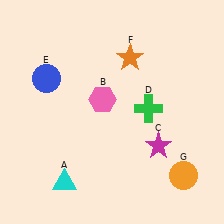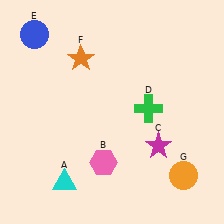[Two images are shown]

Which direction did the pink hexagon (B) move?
The pink hexagon (B) moved down.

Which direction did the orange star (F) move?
The orange star (F) moved left.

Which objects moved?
The objects that moved are: the pink hexagon (B), the blue circle (E), the orange star (F).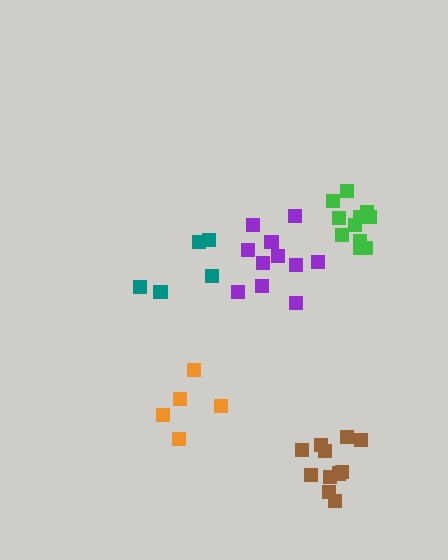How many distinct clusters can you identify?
There are 5 distinct clusters.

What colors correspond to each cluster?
The clusters are colored: teal, orange, green, brown, purple.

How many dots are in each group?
Group 1: 5 dots, Group 2: 5 dots, Group 3: 11 dots, Group 4: 11 dots, Group 5: 11 dots (43 total).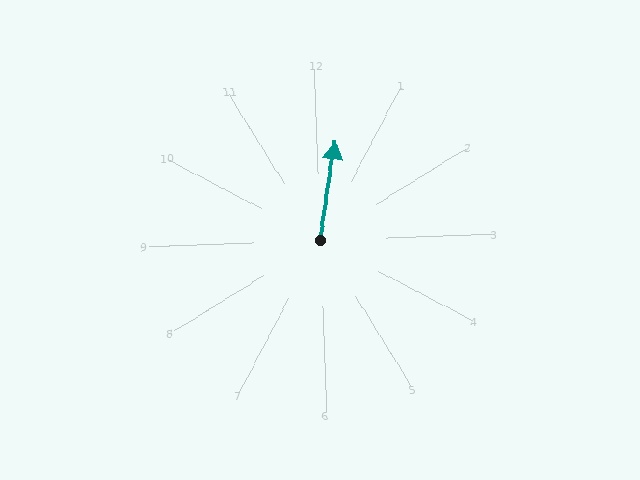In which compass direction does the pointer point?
North.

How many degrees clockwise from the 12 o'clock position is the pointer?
Approximately 11 degrees.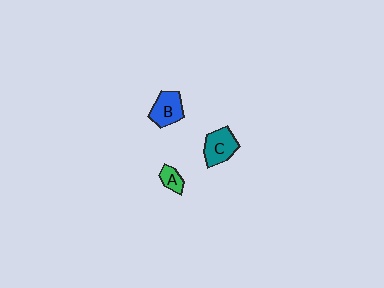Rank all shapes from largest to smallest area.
From largest to smallest: C (teal), B (blue), A (green).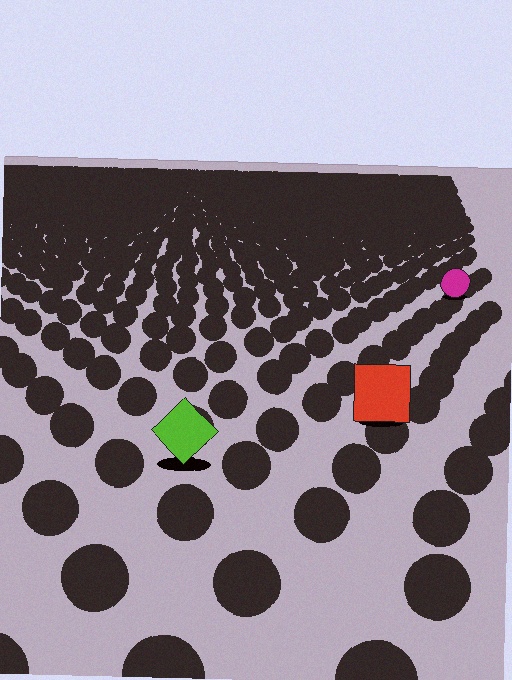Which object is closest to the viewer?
The lime diamond is closest. The texture marks near it are larger and more spread out.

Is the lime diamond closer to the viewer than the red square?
Yes. The lime diamond is closer — you can tell from the texture gradient: the ground texture is coarser near it.